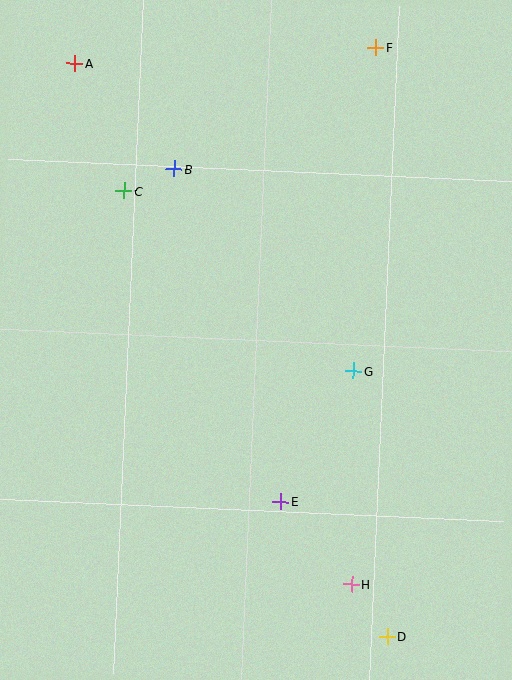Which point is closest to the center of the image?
Point G at (353, 371) is closest to the center.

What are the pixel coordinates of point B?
Point B is at (174, 169).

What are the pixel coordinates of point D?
Point D is at (387, 636).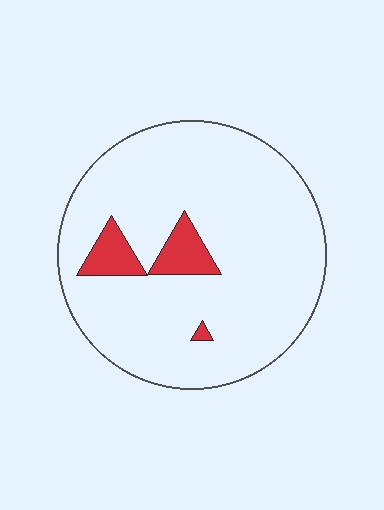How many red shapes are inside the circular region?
3.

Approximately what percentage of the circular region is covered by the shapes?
Approximately 10%.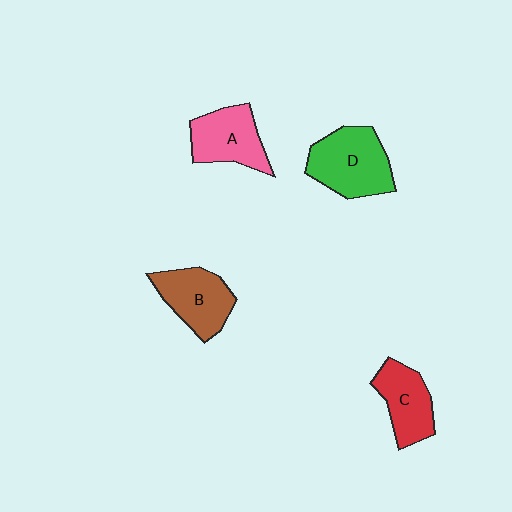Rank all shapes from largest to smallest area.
From largest to smallest: D (green), B (brown), A (pink), C (red).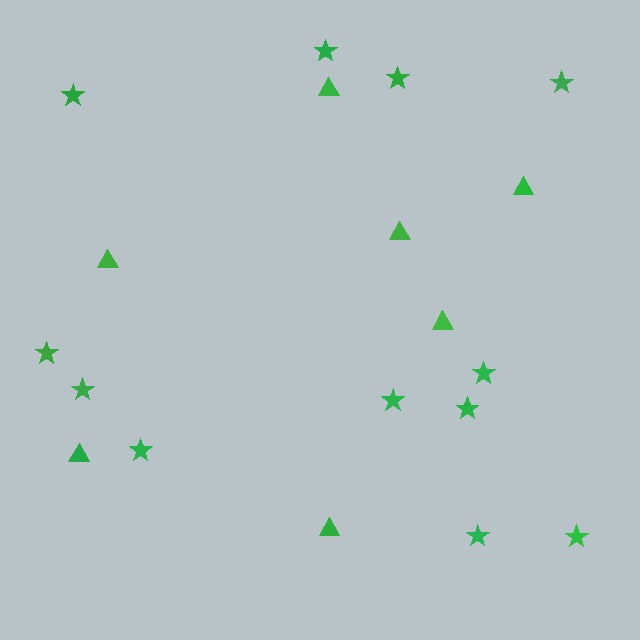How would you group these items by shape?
There are 2 groups: one group of triangles (7) and one group of stars (12).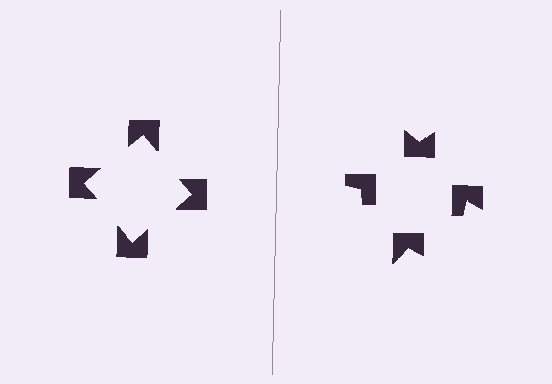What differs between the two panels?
The notched squares are positioned identically on both sides; only the wedge orientations differ. On the left they align to a square; on the right they are misaligned.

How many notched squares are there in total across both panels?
8 — 4 on each side.